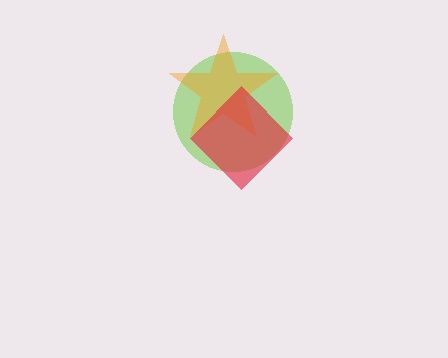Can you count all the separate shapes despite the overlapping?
Yes, there are 3 separate shapes.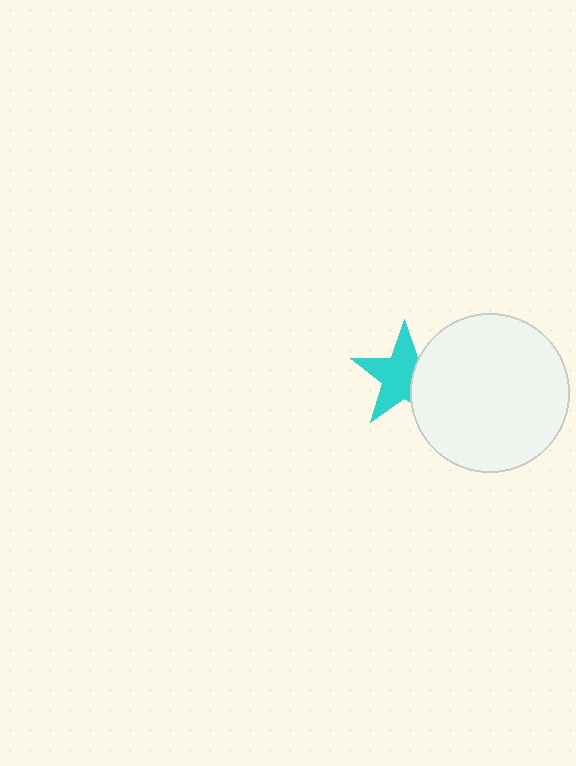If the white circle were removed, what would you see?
You would see the complete cyan star.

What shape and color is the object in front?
The object in front is a white circle.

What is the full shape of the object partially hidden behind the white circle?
The partially hidden object is a cyan star.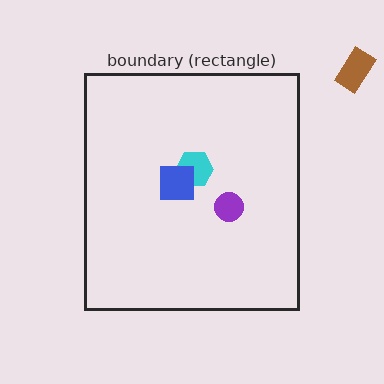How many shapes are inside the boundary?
3 inside, 1 outside.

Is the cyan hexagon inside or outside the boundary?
Inside.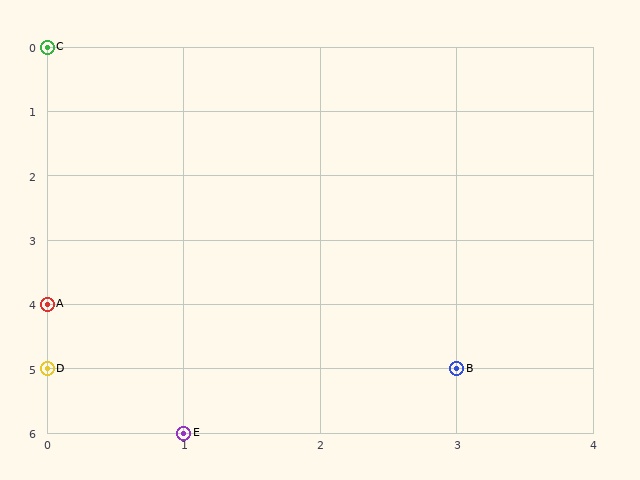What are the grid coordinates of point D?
Point D is at grid coordinates (0, 5).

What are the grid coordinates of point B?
Point B is at grid coordinates (3, 5).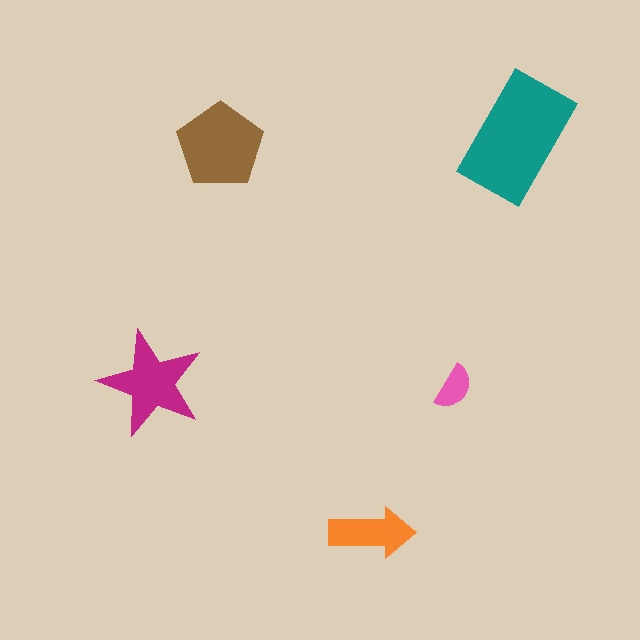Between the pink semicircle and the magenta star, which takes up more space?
The magenta star.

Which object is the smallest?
The pink semicircle.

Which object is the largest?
The teal rectangle.